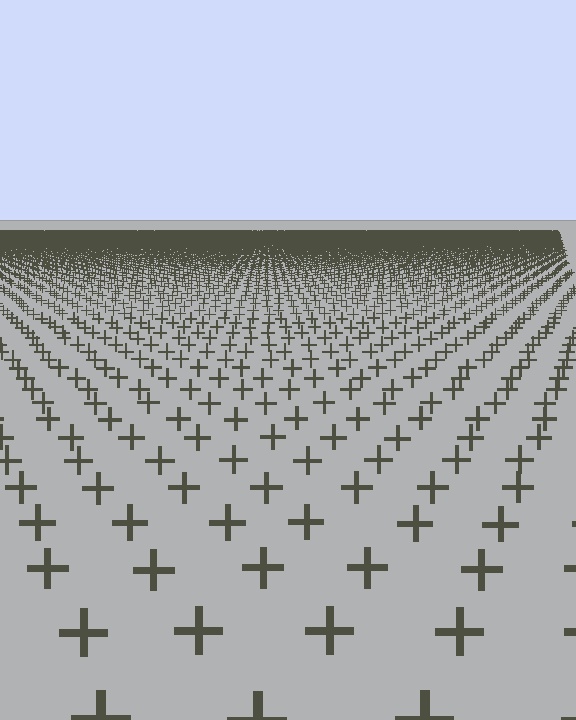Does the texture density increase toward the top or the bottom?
Density increases toward the top.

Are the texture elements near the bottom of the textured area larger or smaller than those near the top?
Larger. Near the bottom, elements are closer to the viewer and appear at a bigger on-screen size.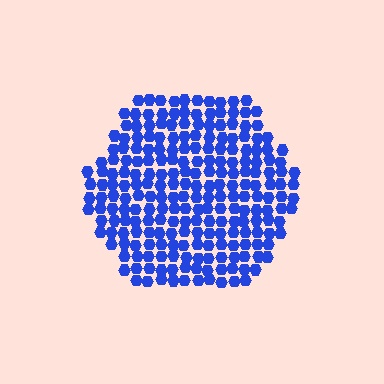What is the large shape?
The large shape is a hexagon.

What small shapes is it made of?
It is made of small hexagons.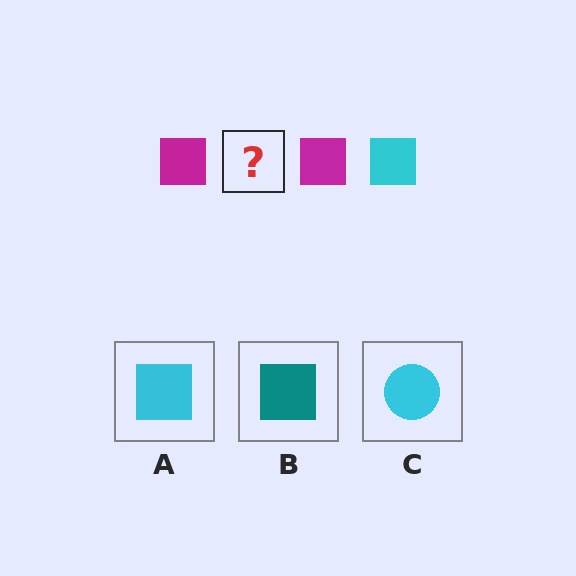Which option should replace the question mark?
Option A.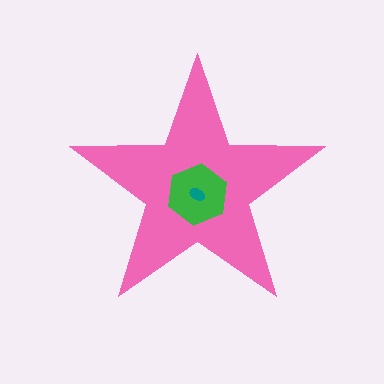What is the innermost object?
The teal ellipse.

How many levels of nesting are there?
3.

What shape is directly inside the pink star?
The green hexagon.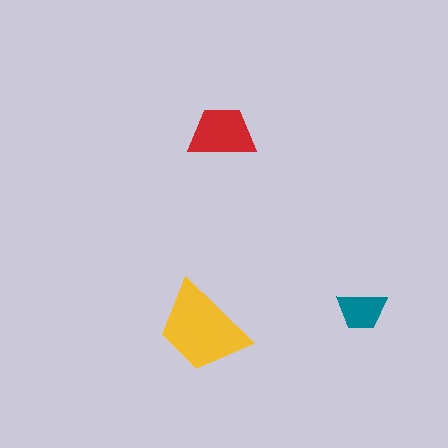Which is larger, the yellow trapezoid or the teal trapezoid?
The yellow one.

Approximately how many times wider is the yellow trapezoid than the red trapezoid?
About 1.5 times wider.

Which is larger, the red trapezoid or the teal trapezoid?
The red one.